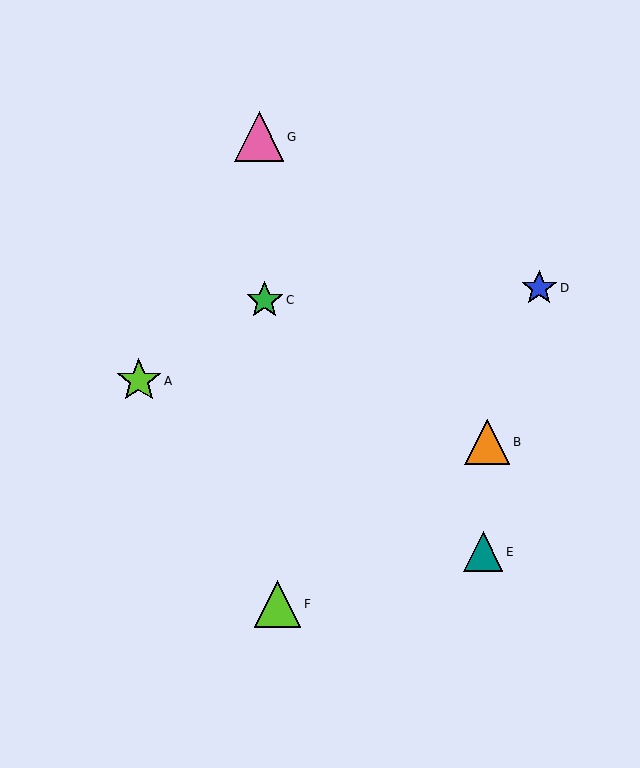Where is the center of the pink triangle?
The center of the pink triangle is at (259, 137).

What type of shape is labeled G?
Shape G is a pink triangle.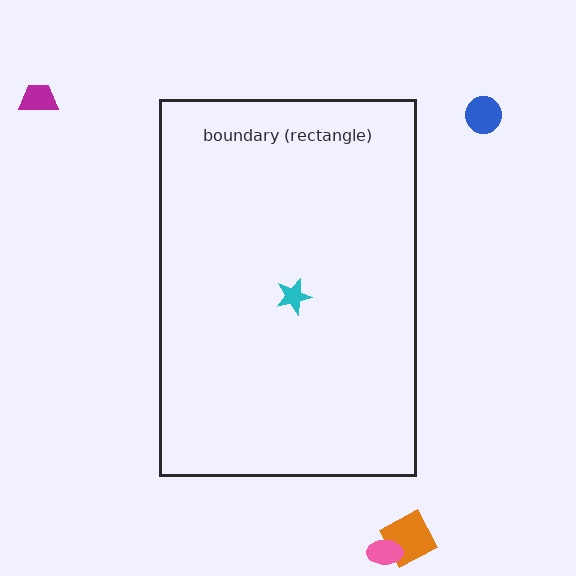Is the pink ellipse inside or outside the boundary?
Outside.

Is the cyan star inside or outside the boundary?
Inside.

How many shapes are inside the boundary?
1 inside, 4 outside.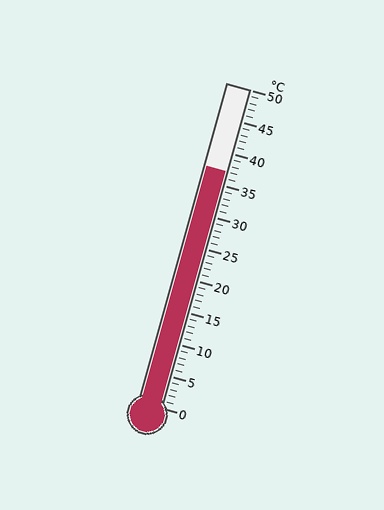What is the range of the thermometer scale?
The thermometer scale ranges from 0°C to 50°C.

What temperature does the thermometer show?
The thermometer shows approximately 37°C.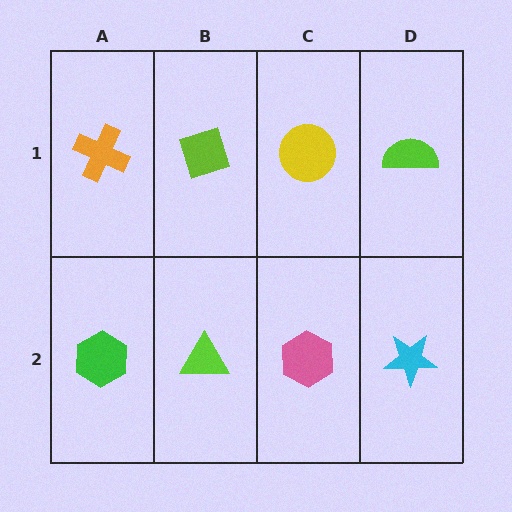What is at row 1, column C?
A yellow circle.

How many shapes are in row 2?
4 shapes.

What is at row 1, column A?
An orange cross.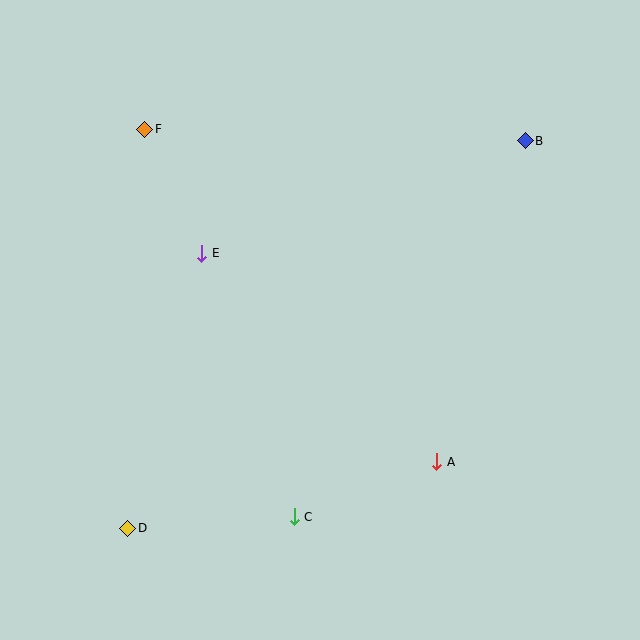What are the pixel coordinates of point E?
Point E is at (202, 253).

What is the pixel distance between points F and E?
The distance between F and E is 136 pixels.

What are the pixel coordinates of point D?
Point D is at (128, 528).